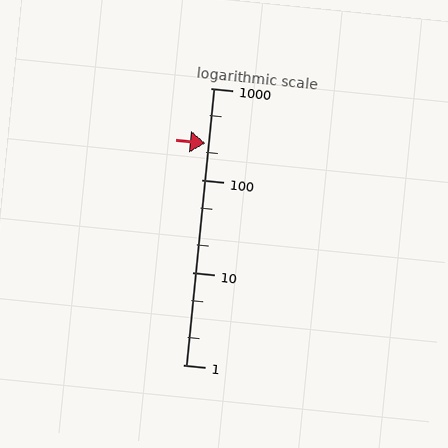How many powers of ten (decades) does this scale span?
The scale spans 3 decades, from 1 to 1000.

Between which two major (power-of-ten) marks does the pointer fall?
The pointer is between 100 and 1000.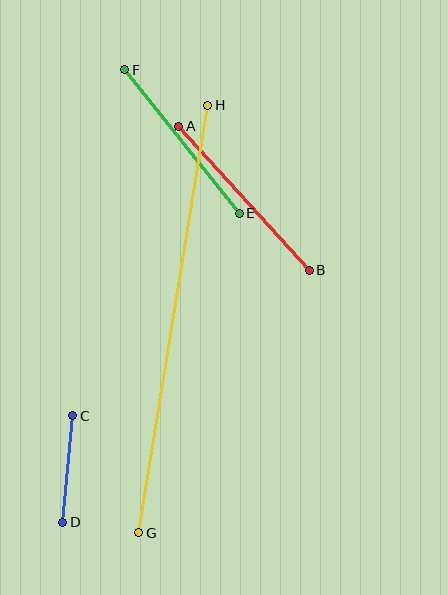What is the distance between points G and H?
The distance is approximately 433 pixels.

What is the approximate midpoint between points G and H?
The midpoint is at approximately (173, 319) pixels.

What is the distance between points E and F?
The distance is approximately 184 pixels.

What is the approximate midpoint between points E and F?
The midpoint is at approximately (182, 141) pixels.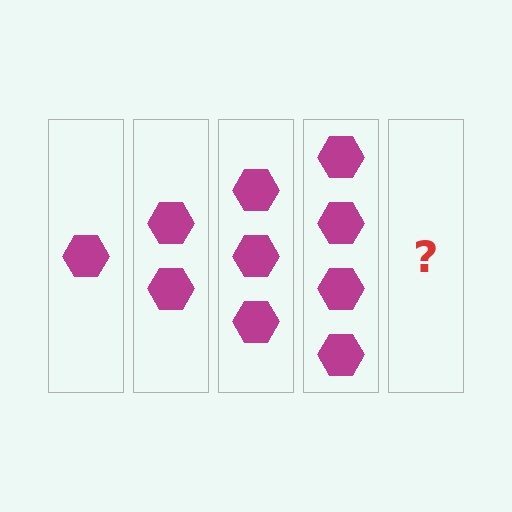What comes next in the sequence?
The next element should be 5 hexagons.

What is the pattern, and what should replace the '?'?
The pattern is that each step adds one more hexagon. The '?' should be 5 hexagons.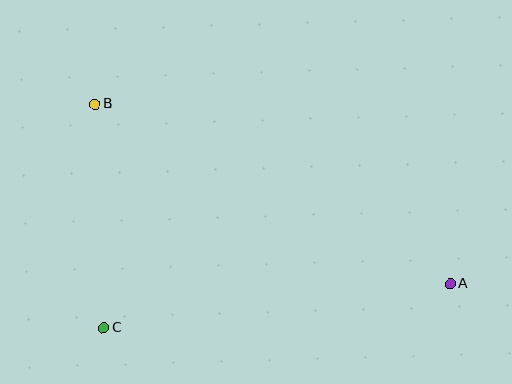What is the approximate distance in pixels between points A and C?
The distance between A and C is approximately 350 pixels.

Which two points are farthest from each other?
Points A and B are farthest from each other.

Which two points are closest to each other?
Points B and C are closest to each other.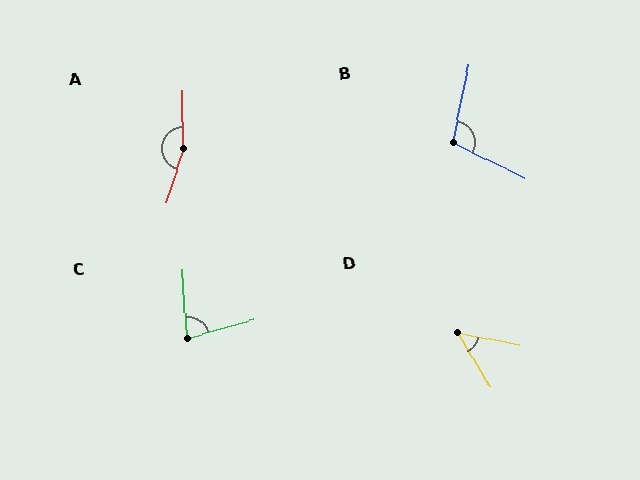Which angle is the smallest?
D, at approximately 49 degrees.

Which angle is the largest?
A, at approximately 162 degrees.